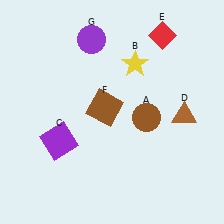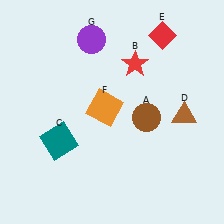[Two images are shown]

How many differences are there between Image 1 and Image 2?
There are 3 differences between the two images.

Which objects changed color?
B changed from yellow to red. C changed from purple to teal. F changed from brown to orange.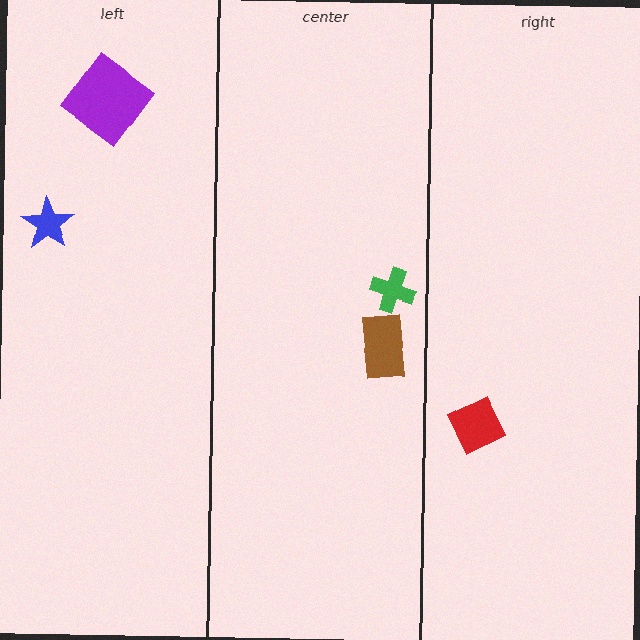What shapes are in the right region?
The red diamond.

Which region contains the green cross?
The center region.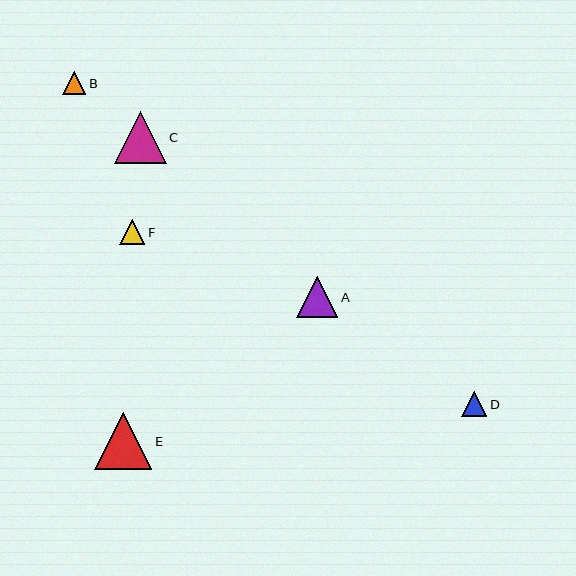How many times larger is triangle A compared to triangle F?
Triangle A is approximately 1.6 times the size of triangle F.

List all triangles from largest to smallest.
From largest to smallest: E, C, A, F, D, B.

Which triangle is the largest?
Triangle E is the largest with a size of approximately 57 pixels.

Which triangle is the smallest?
Triangle B is the smallest with a size of approximately 23 pixels.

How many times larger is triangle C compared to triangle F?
Triangle C is approximately 2.1 times the size of triangle F.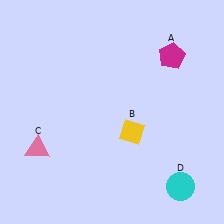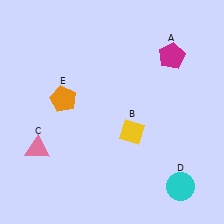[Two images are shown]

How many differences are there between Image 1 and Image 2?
There is 1 difference between the two images.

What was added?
An orange pentagon (E) was added in Image 2.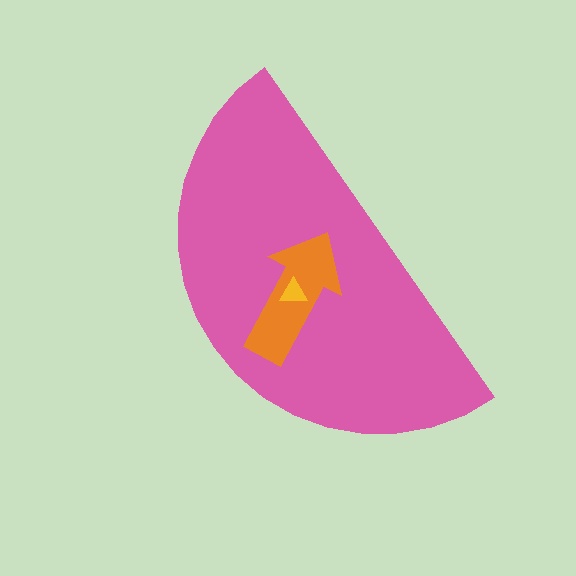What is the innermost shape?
The yellow triangle.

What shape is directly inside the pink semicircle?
The orange arrow.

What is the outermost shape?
The pink semicircle.